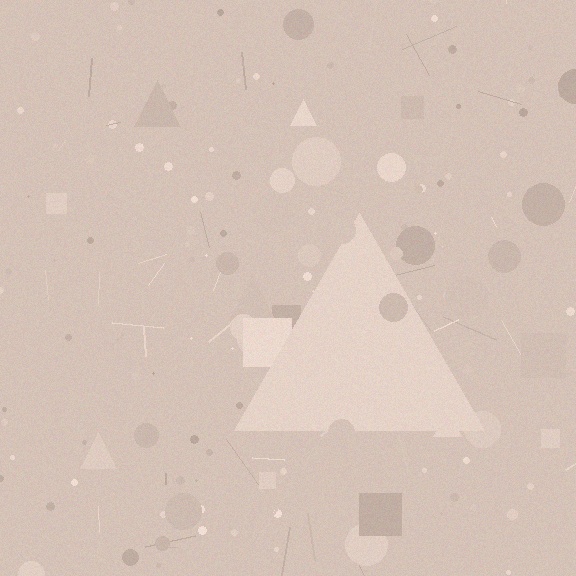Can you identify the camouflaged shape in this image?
The camouflaged shape is a triangle.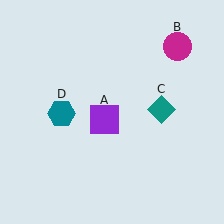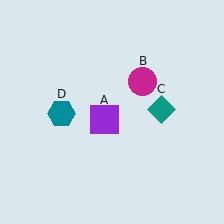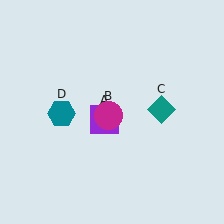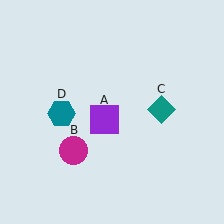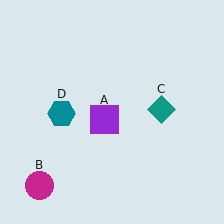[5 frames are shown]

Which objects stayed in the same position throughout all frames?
Purple square (object A) and teal diamond (object C) and teal hexagon (object D) remained stationary.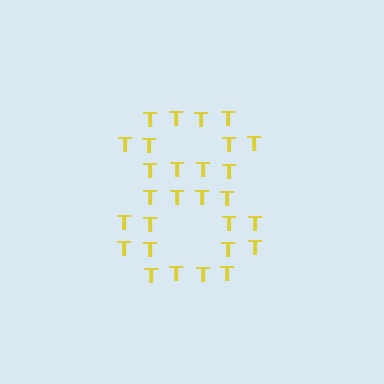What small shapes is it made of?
It is made of small letter T's.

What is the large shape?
The large shape is the digit 8.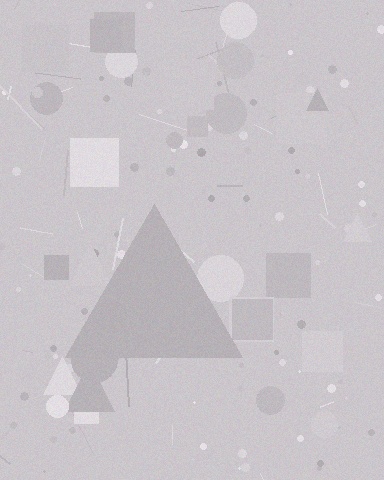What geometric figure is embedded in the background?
A triangle is embedded in the background.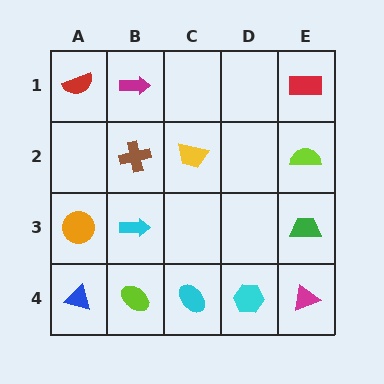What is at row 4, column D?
A cyan hexagon.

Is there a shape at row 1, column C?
No, that cell is empty.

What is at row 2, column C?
A yellow trapezoid.